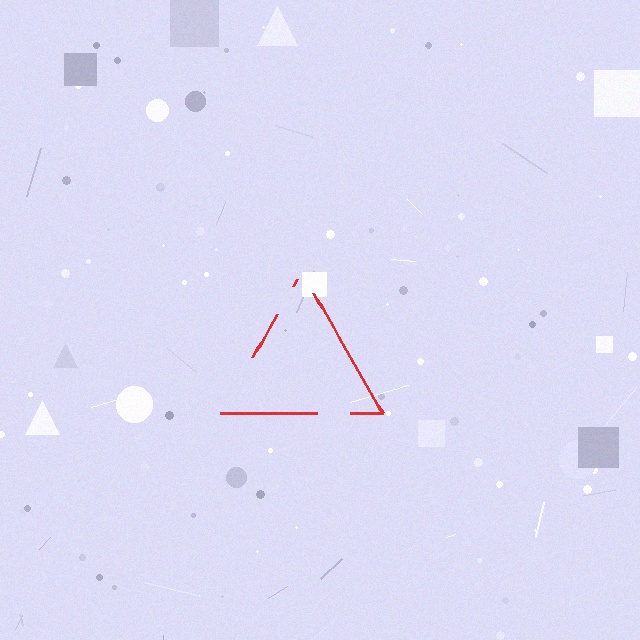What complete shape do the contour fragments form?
The contour fragments form a triangle.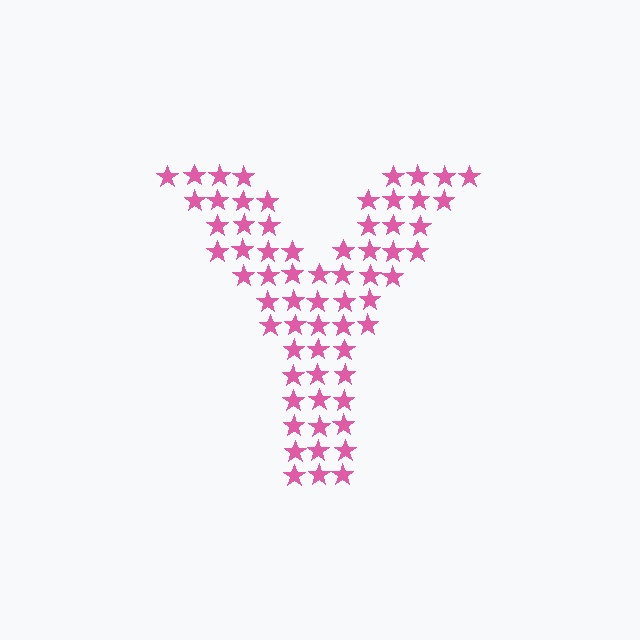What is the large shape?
The large shape is the letter Y.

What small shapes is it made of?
It is made of small stars.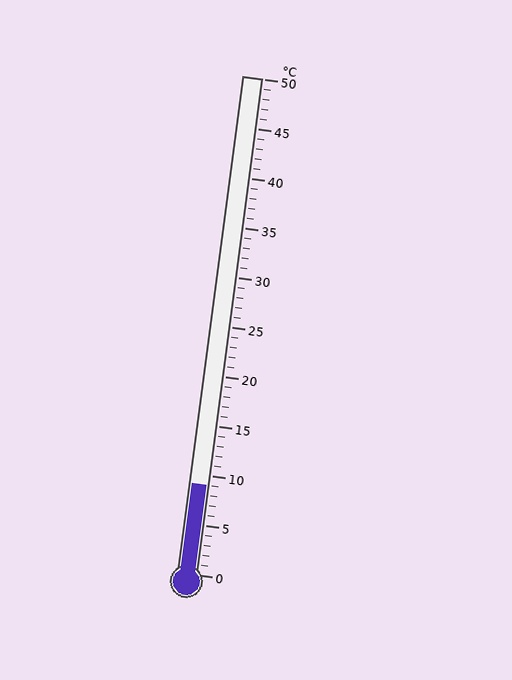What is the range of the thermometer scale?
The thermometer scale ranges from 0°C to 50°C.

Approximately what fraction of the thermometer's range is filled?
The thermometer is filled to approximately 20% of its range.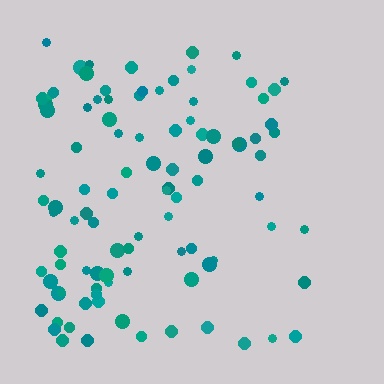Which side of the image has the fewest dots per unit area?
The right.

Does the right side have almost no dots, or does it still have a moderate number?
Still a moderate number, just noticeably fewer than the left.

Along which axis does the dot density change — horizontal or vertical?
Horizontal.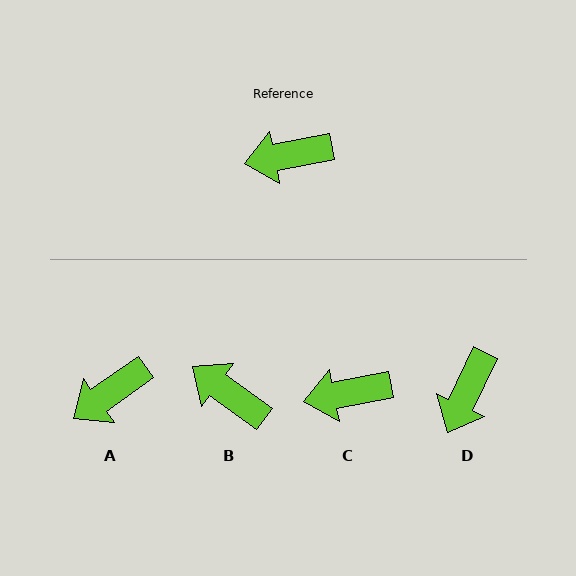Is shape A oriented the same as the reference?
No, it is off by about 24 degrees.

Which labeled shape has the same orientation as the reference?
C.